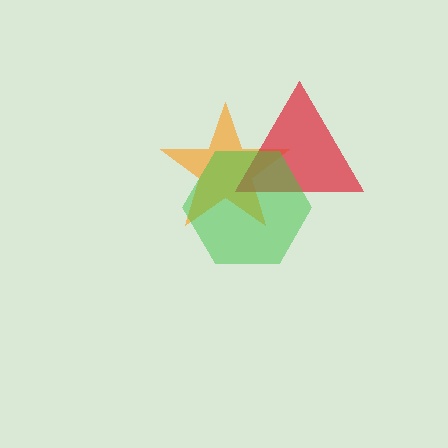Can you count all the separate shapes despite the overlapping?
Yes, there are 3 separate shapes.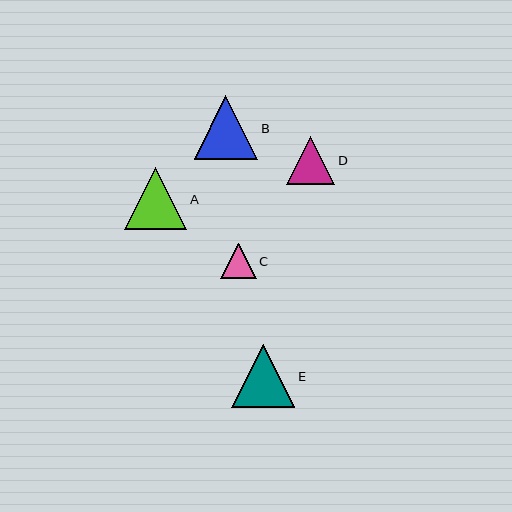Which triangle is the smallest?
Triangle C is the smallest with a size of approximately 36 pixels.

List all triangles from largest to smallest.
From largest to smallest: B, E, A, D, C.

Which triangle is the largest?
Triangle B is the largest with a size of approximately 64 pixels.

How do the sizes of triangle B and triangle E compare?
Triangle B and triangle E are approximately the same size.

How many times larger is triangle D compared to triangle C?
Triangle D is approximately 1.4 times the size of triangle C.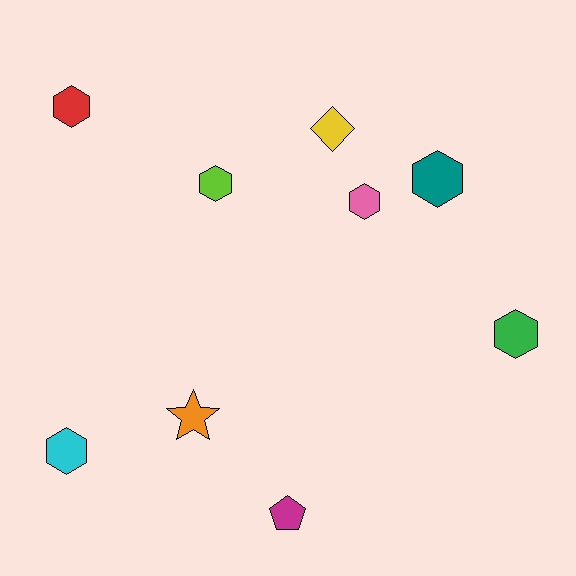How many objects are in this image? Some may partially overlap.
There are 9 objects.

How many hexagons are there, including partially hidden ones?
There are 6 hexagons.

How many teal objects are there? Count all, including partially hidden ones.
There is 1 teal object.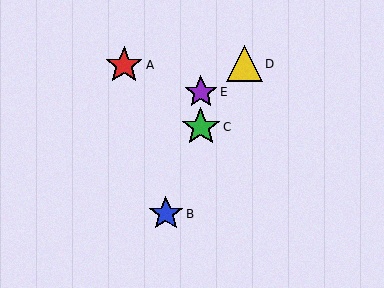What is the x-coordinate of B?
Object B is at x≈166.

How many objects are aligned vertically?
2 objects (C, E) are aligned vertically.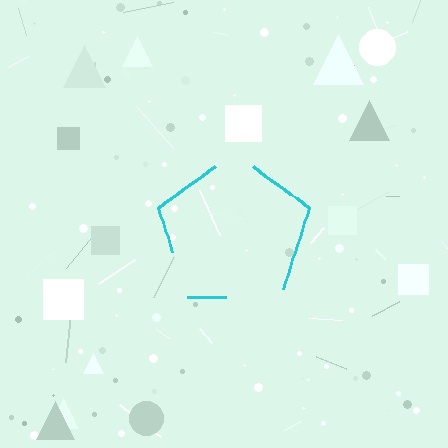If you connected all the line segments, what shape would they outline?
They would outline a pentagon.